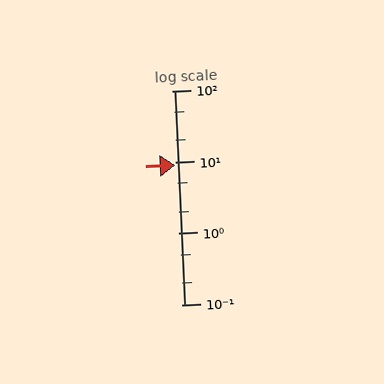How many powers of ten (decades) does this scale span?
The scale spans 3 decades, from 0.1 to 100.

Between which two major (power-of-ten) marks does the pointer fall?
The pointer is between 1 and 10.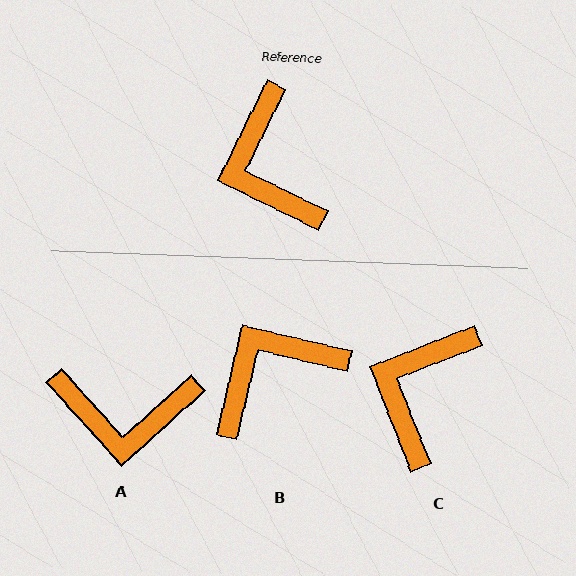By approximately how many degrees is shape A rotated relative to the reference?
Approximately 68 degrees counter-clockwise.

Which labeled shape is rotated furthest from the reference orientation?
B, about 77 degrees away.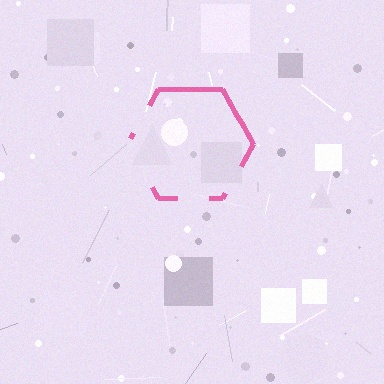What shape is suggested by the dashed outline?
The dashed outline suggests a hexagon.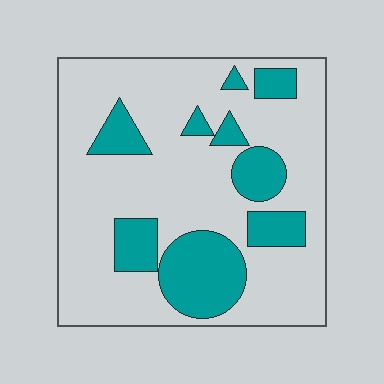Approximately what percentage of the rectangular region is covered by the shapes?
Approximately 25%.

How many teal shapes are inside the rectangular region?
9.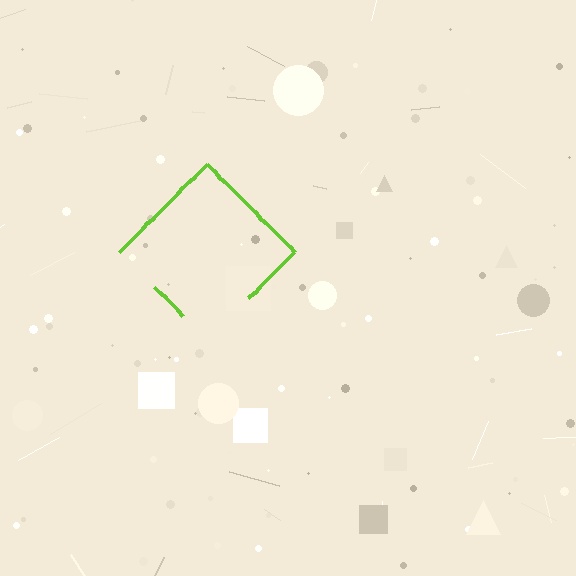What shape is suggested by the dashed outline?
The dashed outline suggests a diamond.